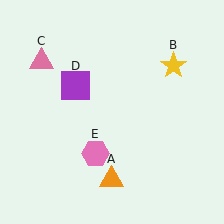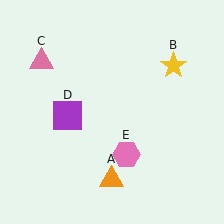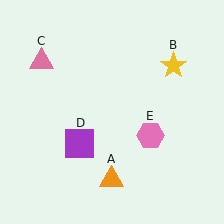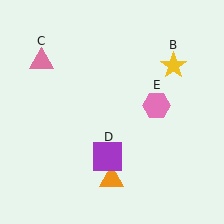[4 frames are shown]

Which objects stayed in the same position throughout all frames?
Orange triangle (object A) and yellow star (object B) and pink triangle (object C) remained stationary.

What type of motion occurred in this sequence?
The purple square (object D), pink hexagon (object E) rotated counterclockwise around the center of the scene.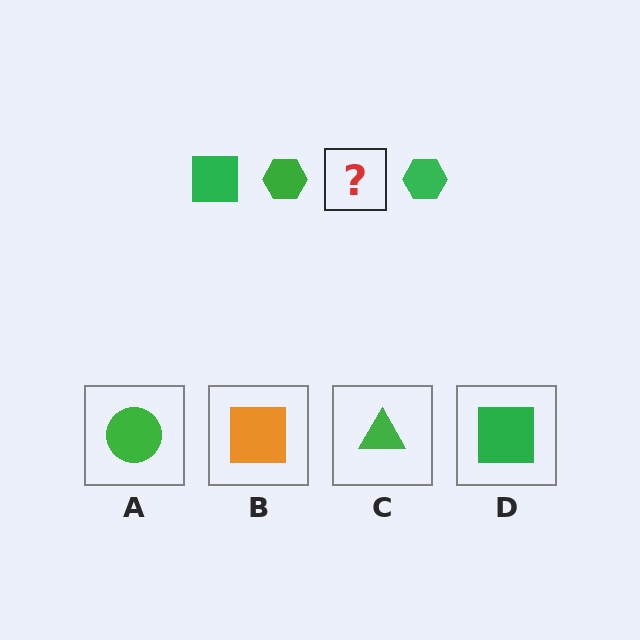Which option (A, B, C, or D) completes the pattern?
D.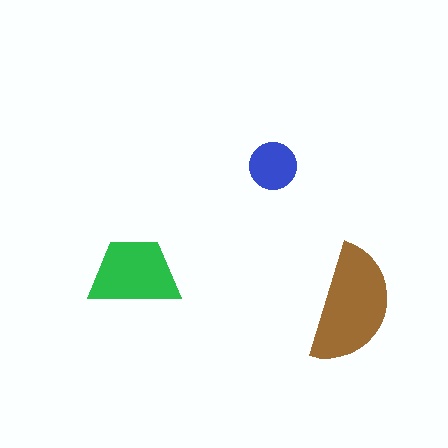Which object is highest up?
The blue circle is topmost.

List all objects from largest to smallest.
The brown semicircle, the green trapezoid, the blue circle.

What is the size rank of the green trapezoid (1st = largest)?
2nd.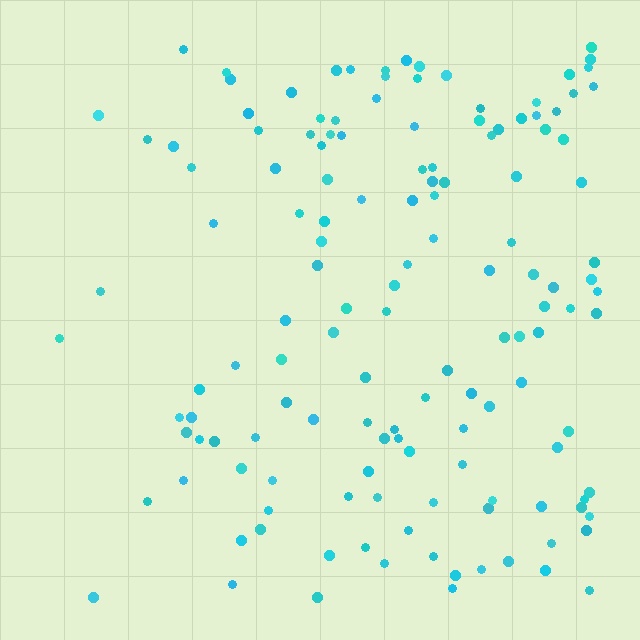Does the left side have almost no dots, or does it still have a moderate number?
Still a moderate number, just noticeably fewer than the right.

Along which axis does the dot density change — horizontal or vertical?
Horizontal.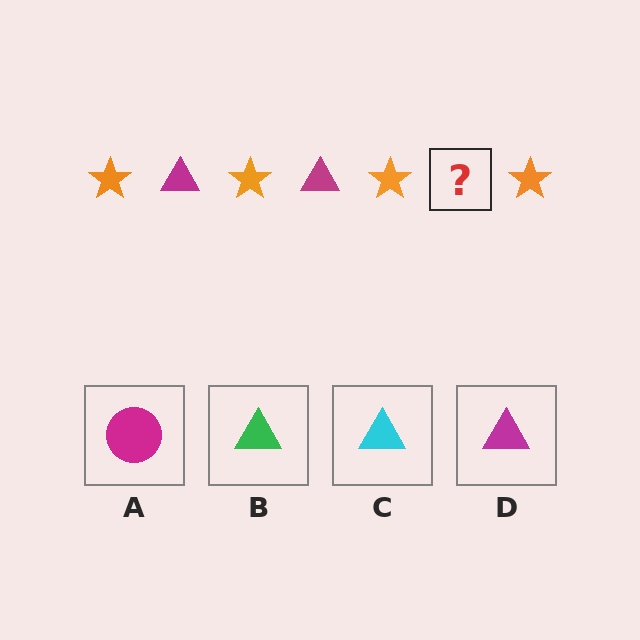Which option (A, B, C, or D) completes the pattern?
D.